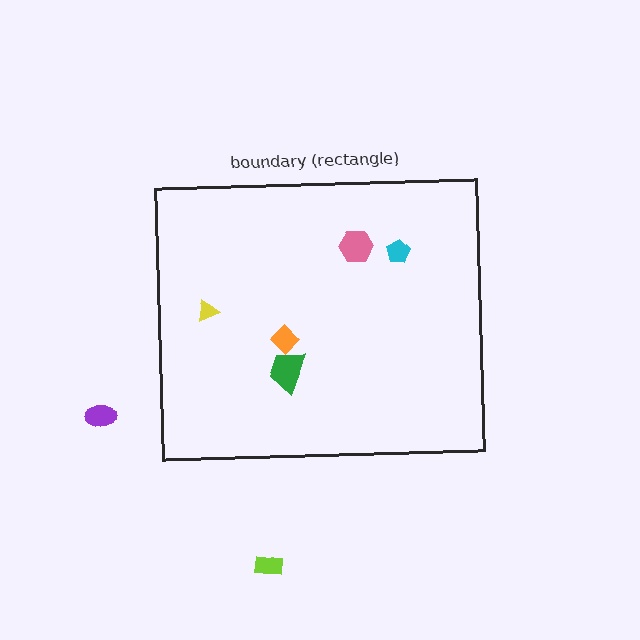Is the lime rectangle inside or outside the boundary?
Outside.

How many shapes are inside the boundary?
5 inside, 2 outside.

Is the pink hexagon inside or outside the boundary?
Inside.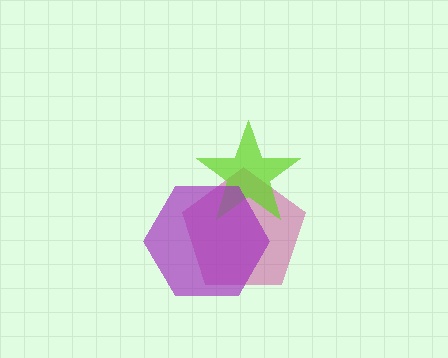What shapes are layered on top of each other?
The layered shapes are: a magenta pentagon, a lime star, a purple hexagon.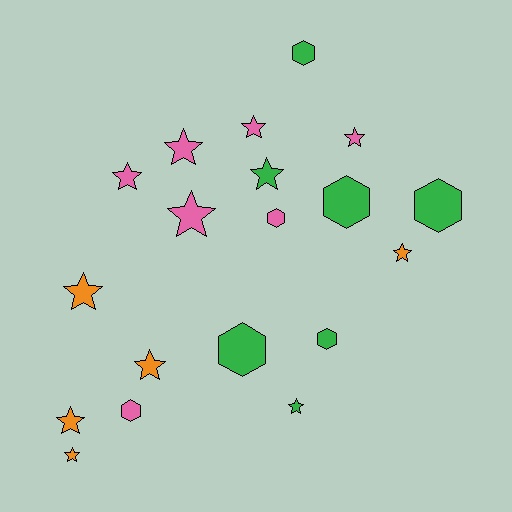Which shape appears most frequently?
Star, with 12 objects.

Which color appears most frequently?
Green, with 7 objects.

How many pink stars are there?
There are 5 pink stars.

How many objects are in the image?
There are 19 objects.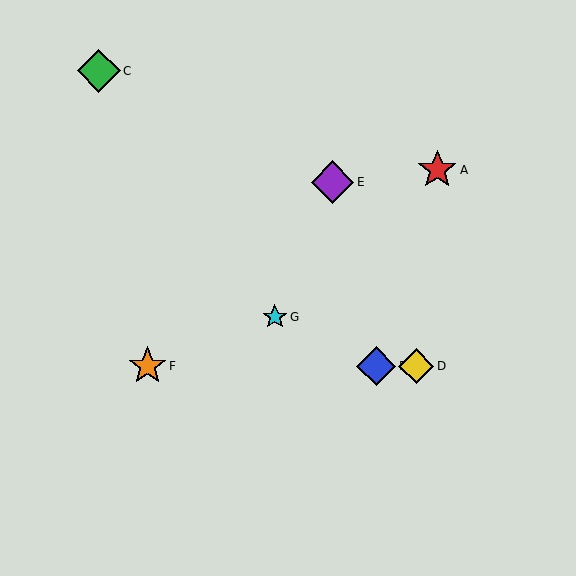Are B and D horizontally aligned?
Yes, both are at y≈366.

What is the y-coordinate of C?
Object C is at y≈71.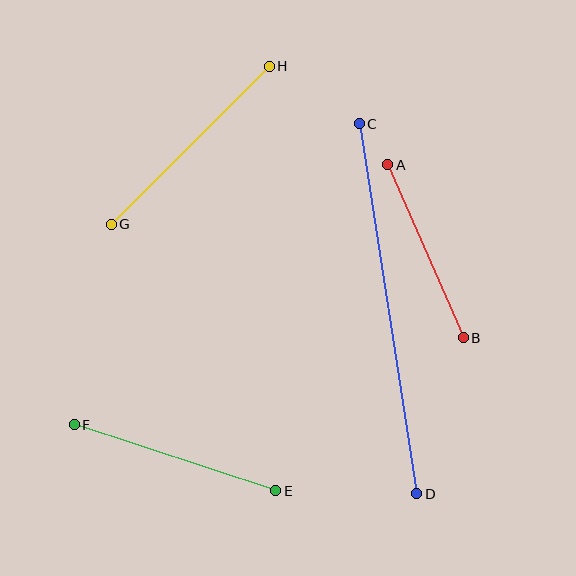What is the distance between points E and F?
The distance is approximately 212 pixels.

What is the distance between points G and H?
The distance is approximately 223 pixels.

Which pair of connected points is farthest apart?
Points C and D are farthest apart.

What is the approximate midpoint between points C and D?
The midpoint is at approximately (388, 309) pixels.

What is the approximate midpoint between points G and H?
The midpoint is at approximately (190, 145) pixels.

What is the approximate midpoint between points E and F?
The midpoint is at approximately (175, 458) pixels.